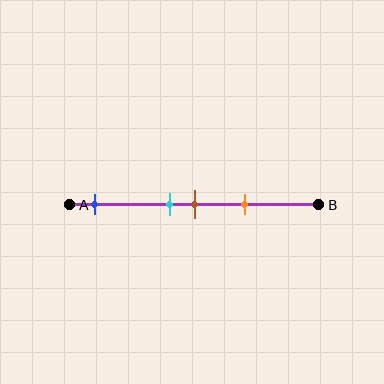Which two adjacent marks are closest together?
The cyan and brown marks are the closest adjacent pair.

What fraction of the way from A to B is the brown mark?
The brown mark is approximately 50% (0.5) of the way from A to B.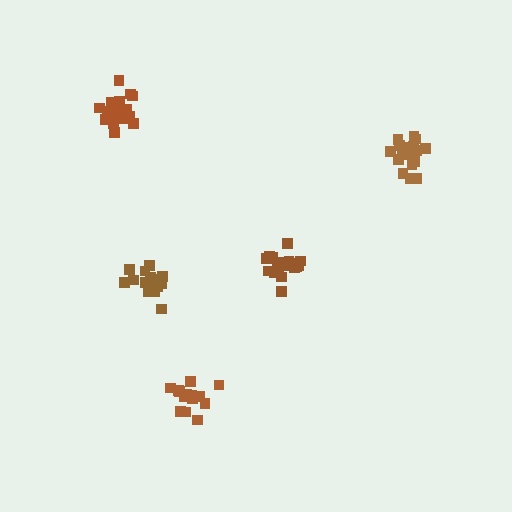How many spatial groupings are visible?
There are 5 spatial groupings.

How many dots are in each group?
Group 1: 18 dots, Group 2: 18 dots, Group 3: 14 dots, Group 4: 20 dots, Group 5: 18 dots (88 total).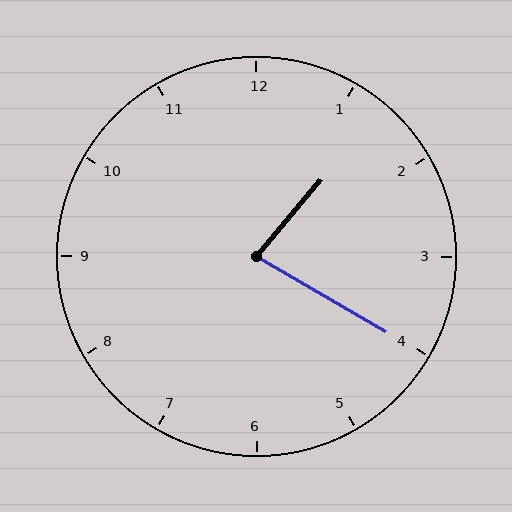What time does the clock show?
1:20.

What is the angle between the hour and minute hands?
Approximately 80 degrees.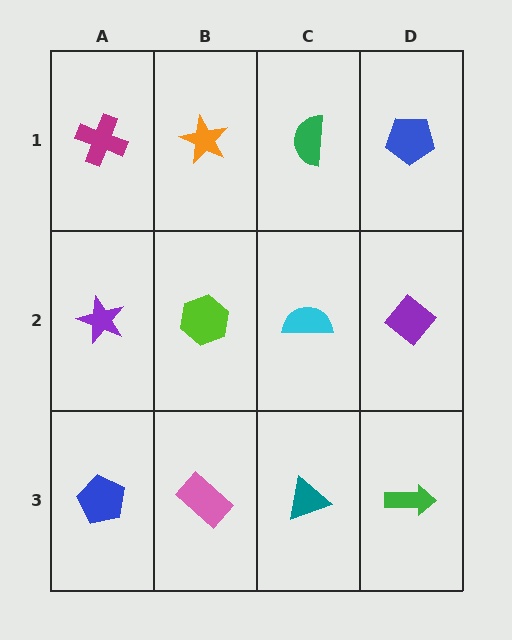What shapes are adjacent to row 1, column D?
A purple diamond (row 2, column D), a green semicircle (row 1, column C).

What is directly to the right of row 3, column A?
A pink rectangle.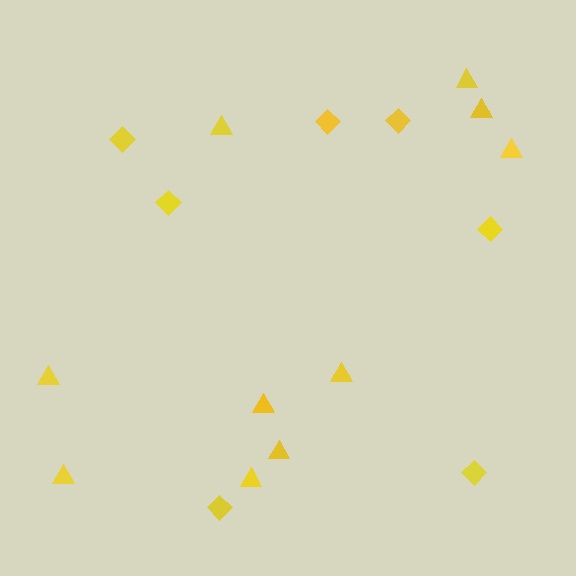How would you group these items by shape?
There are 2 groups: one group of diamonds (7) and one group of triangles (10).